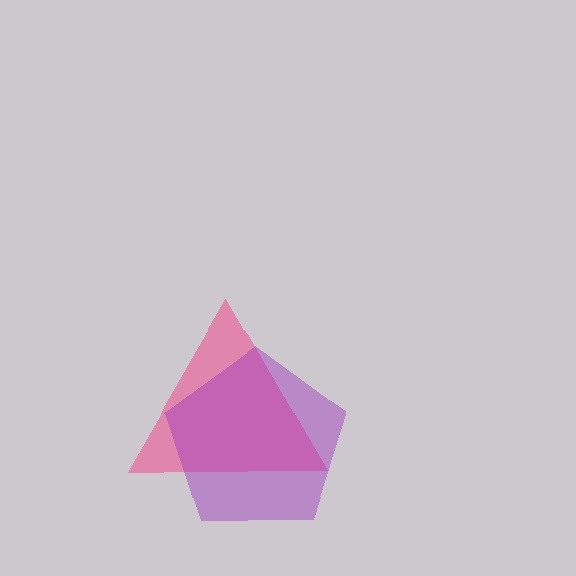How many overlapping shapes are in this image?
There are 2 overlapping shapes in the image.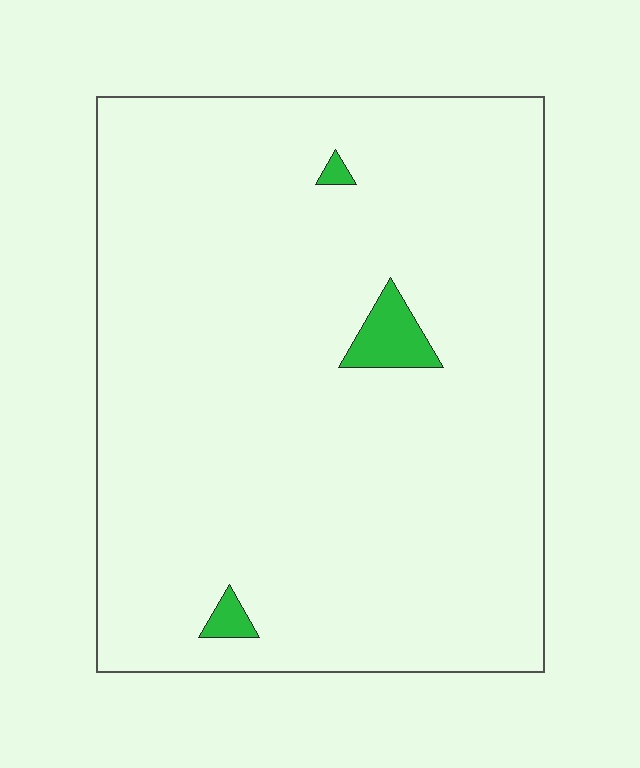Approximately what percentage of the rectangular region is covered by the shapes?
Approximately 5%.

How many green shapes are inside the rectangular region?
3.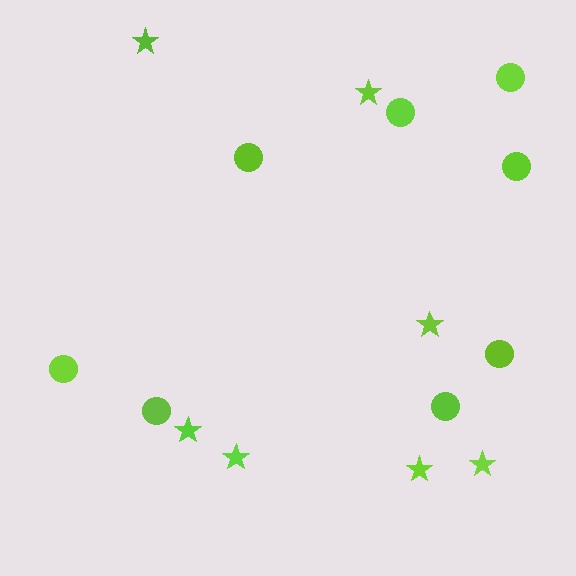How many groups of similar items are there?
There are 2 groups: one group of circles (8) and one group of stars (7).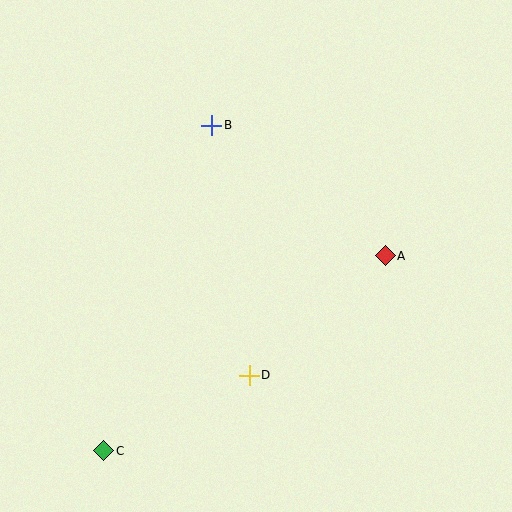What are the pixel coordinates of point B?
Point B is at (212, 125).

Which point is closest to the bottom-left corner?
Point C is closest to the bottom-left corner.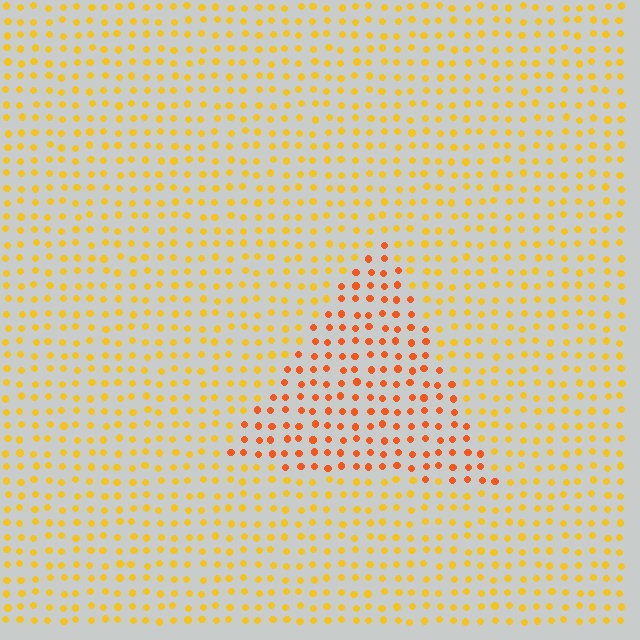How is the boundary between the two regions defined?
The boundary is defined purely by a slight shift in hue (about 31 degrees). Spacing, size, and orientation are identical on both sides.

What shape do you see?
I see a triangle.